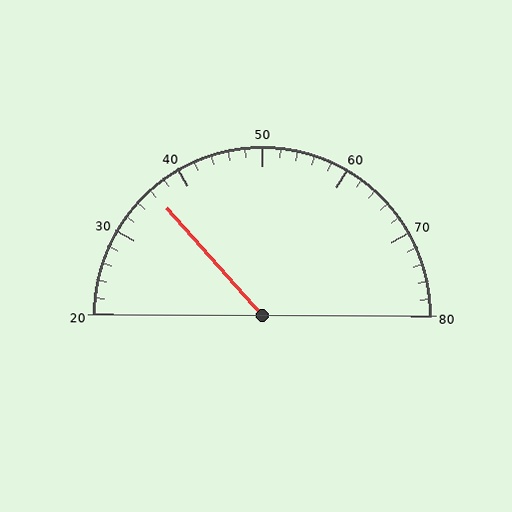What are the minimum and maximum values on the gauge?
The gauge ranges from 20 to 80.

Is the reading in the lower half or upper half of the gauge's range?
The reading is in the lower half of the range (20 to 80).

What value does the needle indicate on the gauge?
The needle indicates approximately 36.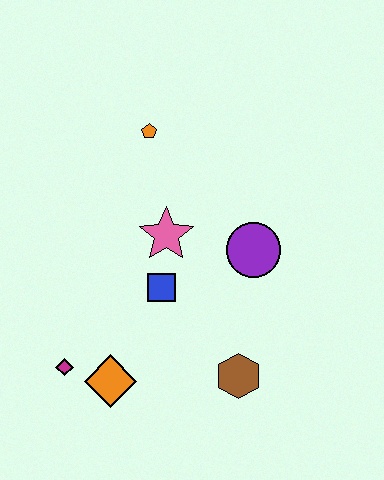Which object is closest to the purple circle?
The pink star is closest to the purple circle.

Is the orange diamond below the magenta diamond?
Yes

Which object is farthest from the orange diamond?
The orange pentagon is farthest from the orange diamond.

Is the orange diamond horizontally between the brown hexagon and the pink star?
No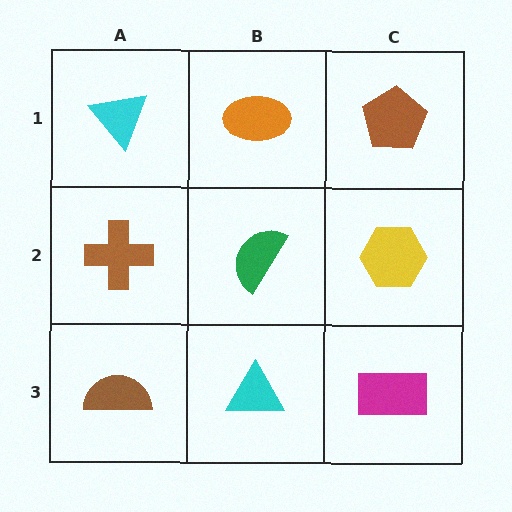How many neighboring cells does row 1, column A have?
2.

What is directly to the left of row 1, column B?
A cyan triangle.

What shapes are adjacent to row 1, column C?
A yellow hexagon (row 2, column C), an orange ellipse (row 1, column B).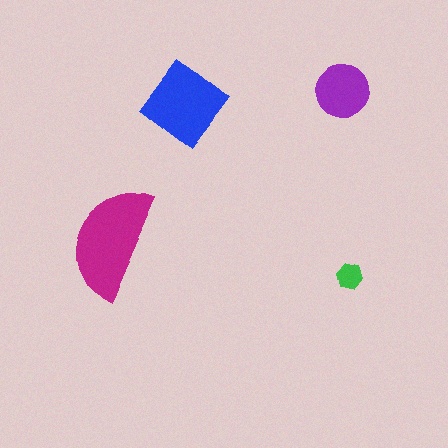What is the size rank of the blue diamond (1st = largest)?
2nd.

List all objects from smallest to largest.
The green hexagon, the purple circle, the blue diamond, the magenta semicircle.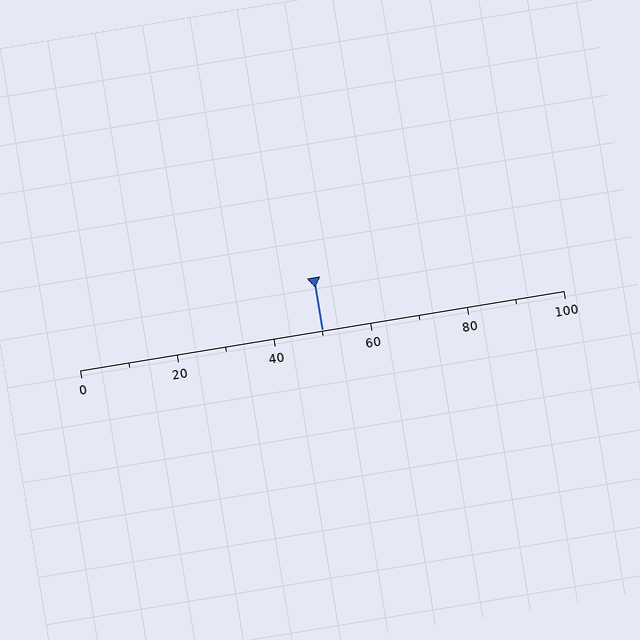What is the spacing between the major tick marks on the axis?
The major ticks are spaced 20 apart.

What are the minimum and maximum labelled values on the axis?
The axis runs from 0 to 100.